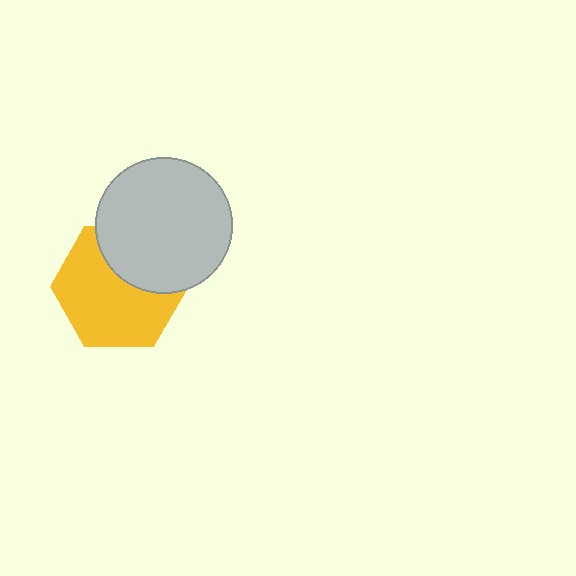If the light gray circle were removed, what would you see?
You would see the complete yellow hexagon.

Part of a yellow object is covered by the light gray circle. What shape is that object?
It is a hexagon.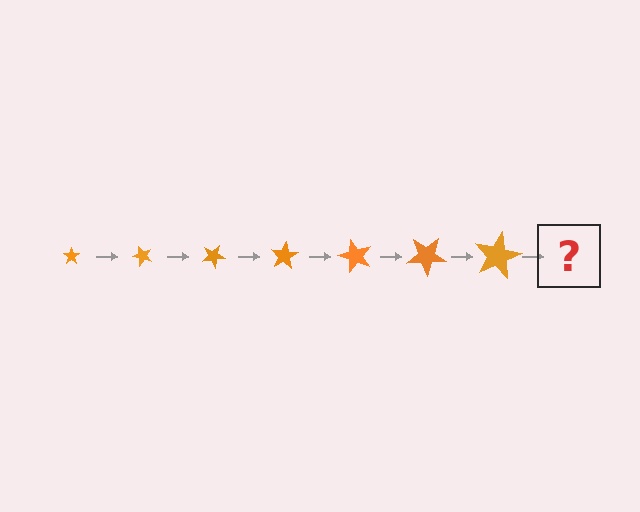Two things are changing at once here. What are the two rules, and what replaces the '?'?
The two rules are that the star grows larger each step and it rotates 50 degrees each step. The '?' should be a star, larger than the previous one and rotated 350 degrees from the start.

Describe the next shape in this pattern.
It should be a star, larger than the previous one and rotated 350 degrees from the start.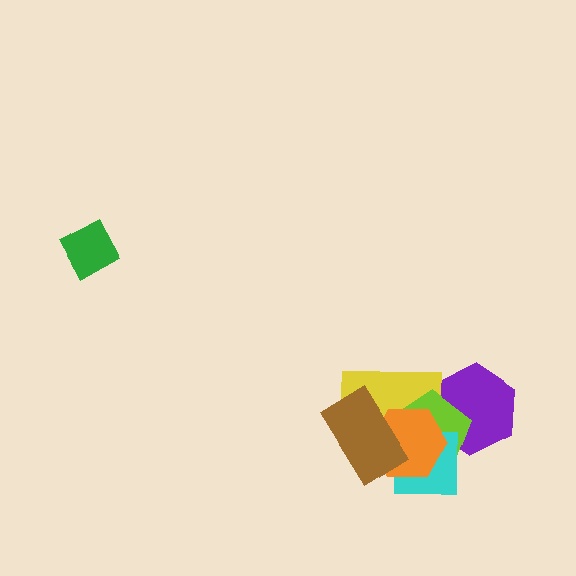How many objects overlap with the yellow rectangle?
5 objects overlap with the yellow rectangle.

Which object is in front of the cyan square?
The orange hexagon is in front of the cyan square.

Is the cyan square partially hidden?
Yes, it is partially covered by another shape.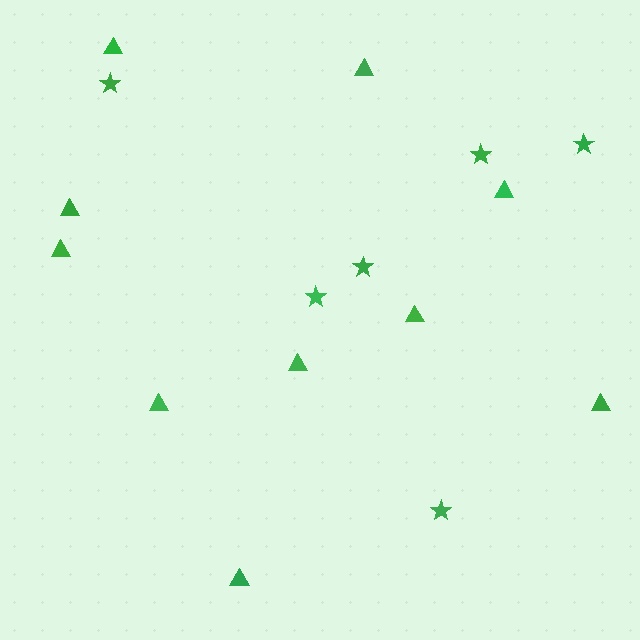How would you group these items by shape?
There are 2 groups: one group of stars (6) and one group of triangles (10).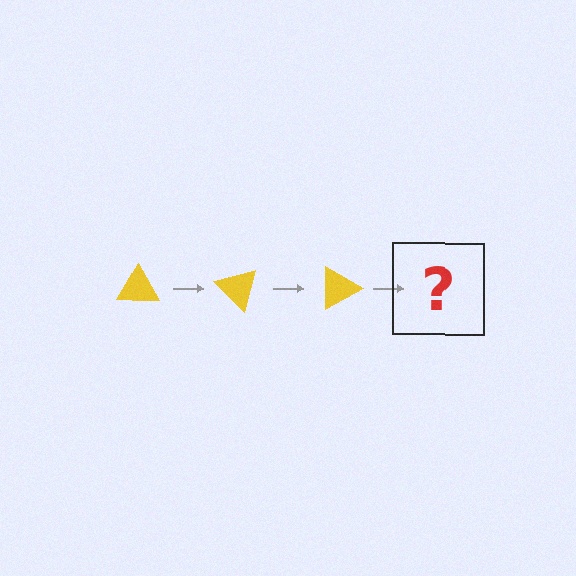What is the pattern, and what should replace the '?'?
The pattern is that the triangle rotates 45 degrees each step. The '?' should be a yellow triangle rotated 135 degrees.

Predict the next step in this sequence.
The next step is a yellow triangle rotated 135 degrees.